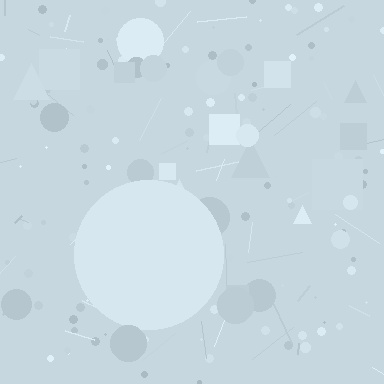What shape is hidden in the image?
A circle is hidden in the image.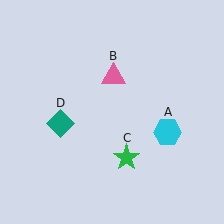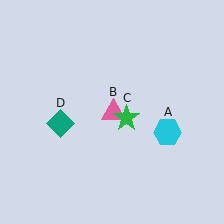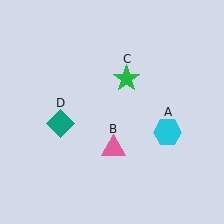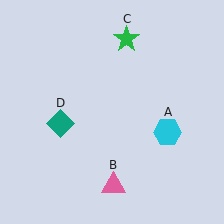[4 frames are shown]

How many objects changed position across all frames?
2 objects changed position: pink triangle (object B), green star (object C).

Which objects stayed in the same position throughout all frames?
Cyan hexagon (object A) and teal diamond (object D) remained stationary.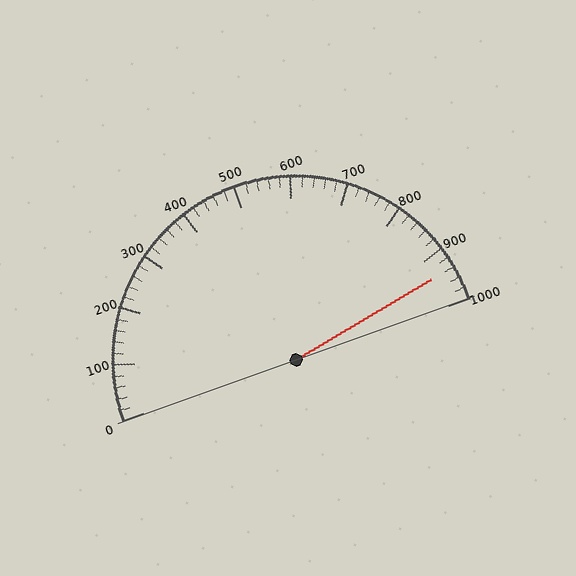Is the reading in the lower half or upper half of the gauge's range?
The reading is in the upper half of the range (0 to 1000).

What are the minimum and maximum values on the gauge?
The gauge ranges from 0 to 1000.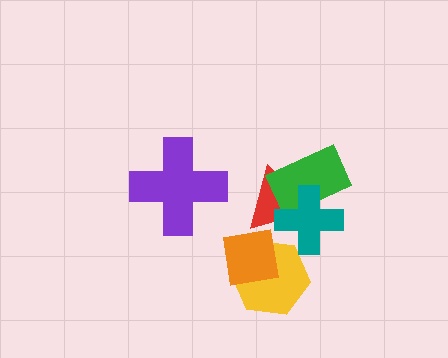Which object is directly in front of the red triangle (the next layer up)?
The green rectangle is directly in front of the red triangle.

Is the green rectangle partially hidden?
Yes, it is partially covered by another shape.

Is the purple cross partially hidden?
No, no other shape covers it.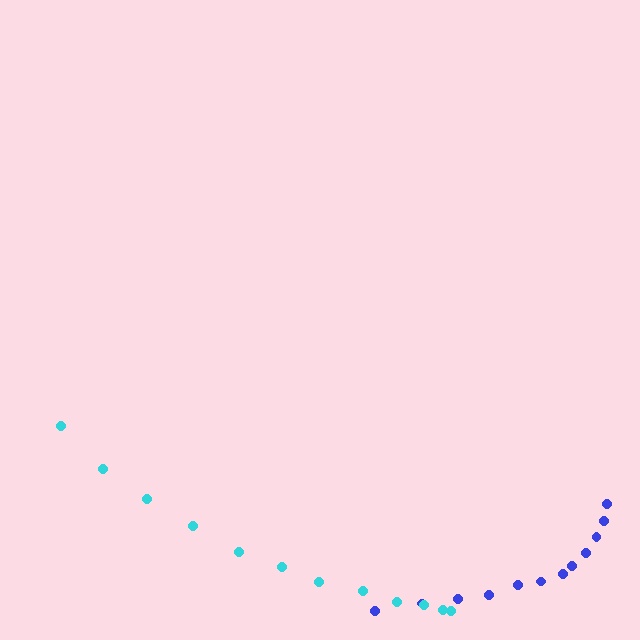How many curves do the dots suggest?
There are 2 distinct paths.